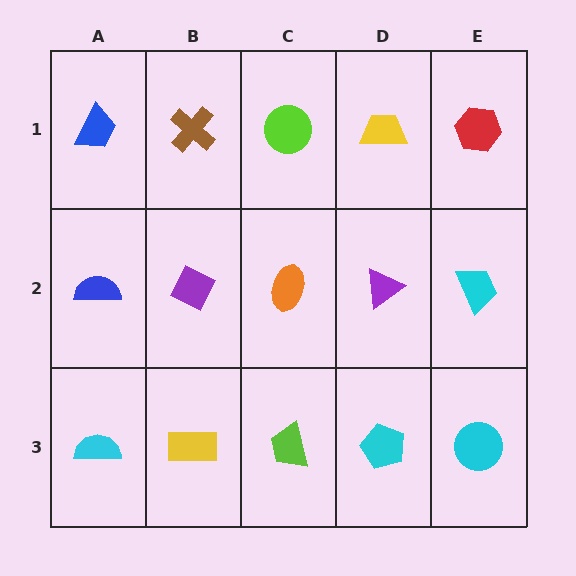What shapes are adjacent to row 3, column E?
A cyan trapezoid (row 2, column E), a cyan pentagon (row 3, column D).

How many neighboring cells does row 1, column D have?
3.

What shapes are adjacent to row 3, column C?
An orange ellipse (row 2, column C), a yellow rectangle (row 3, column B), a cyan pentagon (row 3, column D).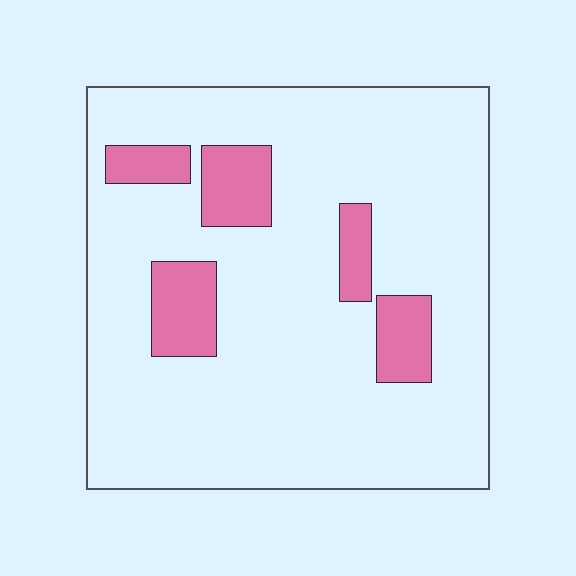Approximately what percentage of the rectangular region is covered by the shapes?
Approximately 15%.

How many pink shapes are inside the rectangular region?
5.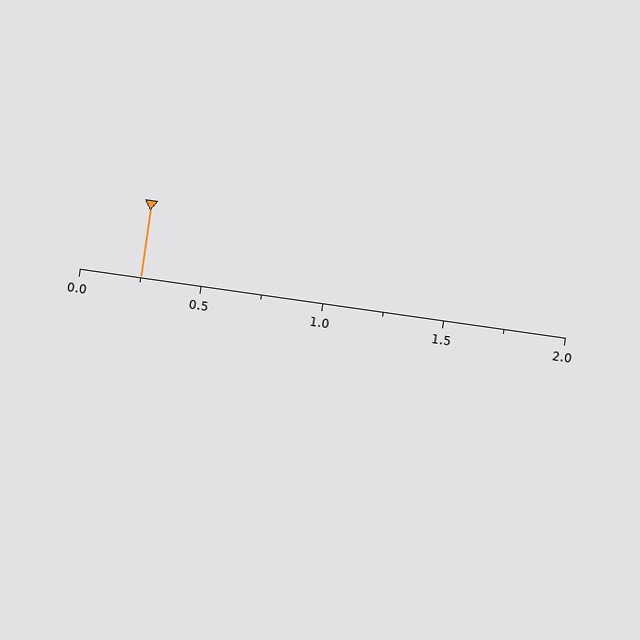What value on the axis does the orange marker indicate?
The marker indicates approximately 0.25.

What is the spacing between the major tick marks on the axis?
The major ticks are spaced 0.5 apart.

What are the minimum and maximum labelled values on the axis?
The axis runs from 0.0 to 2.0.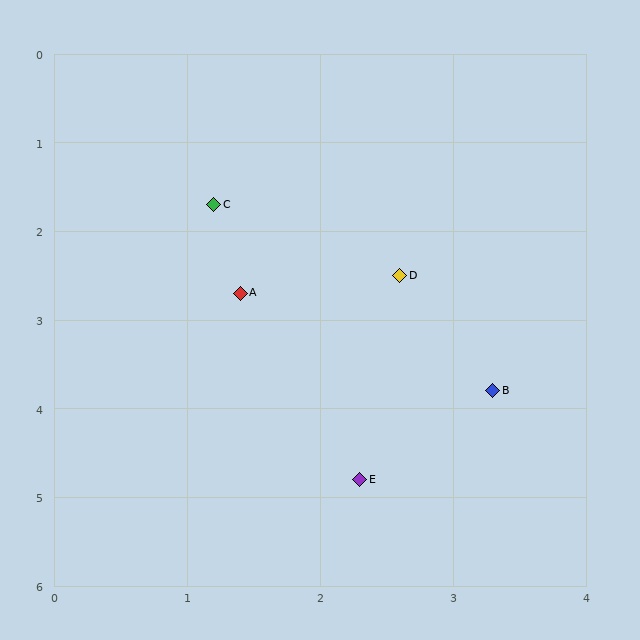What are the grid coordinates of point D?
Point D is at approximately (2.6, 2.5).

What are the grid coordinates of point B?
Point B is at approximately (3.3, 3.8).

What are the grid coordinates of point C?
Point C is at approximately (1.2, 1.7).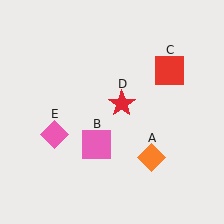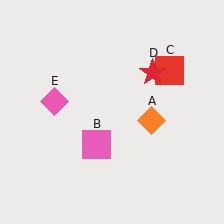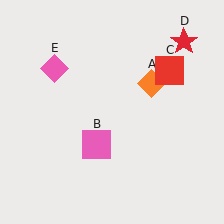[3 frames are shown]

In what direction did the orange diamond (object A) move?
The orange diamond (object A) moved up.